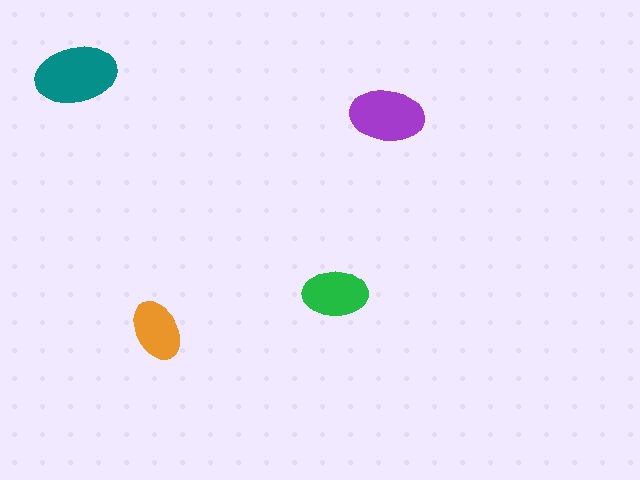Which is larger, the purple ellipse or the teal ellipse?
The teal one.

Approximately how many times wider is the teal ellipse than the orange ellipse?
About 1.5 times wider.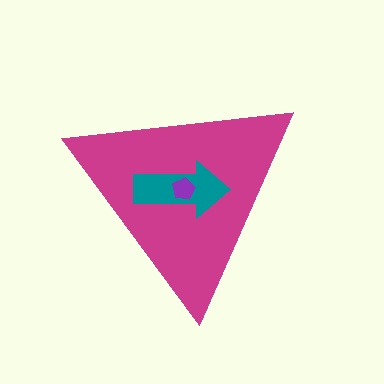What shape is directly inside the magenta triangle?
The teal arrow.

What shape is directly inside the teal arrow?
The purple pentagon.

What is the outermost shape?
The magenta triangle.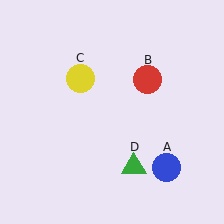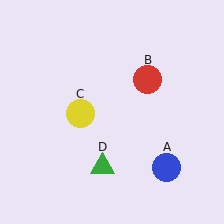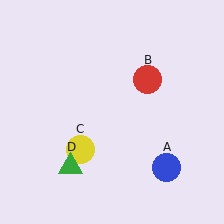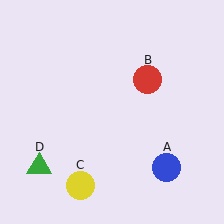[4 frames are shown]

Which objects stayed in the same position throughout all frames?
Blue circle (object A) and red circle (object B) remained stationary.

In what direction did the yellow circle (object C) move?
The yellow circle (object C) moved down.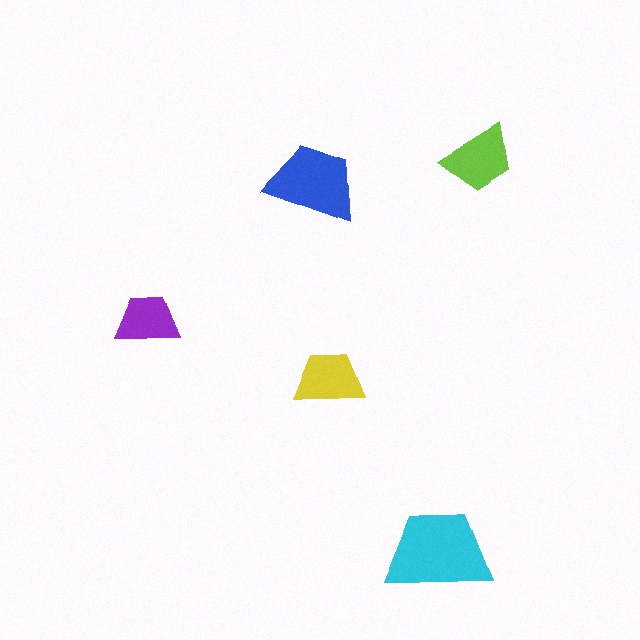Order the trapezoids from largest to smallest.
the cyan one, the blue one, the lime one, the yellow one, the purple one.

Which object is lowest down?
The cyan trapezoid is bottommost.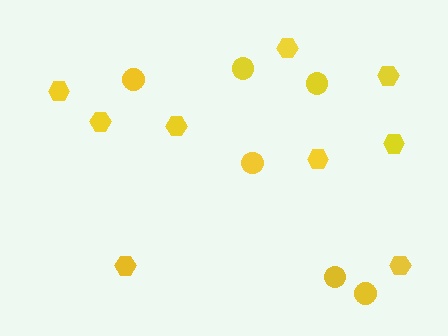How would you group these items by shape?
There are 2 groups: one group of circles (6) and one group of hexagons (9).